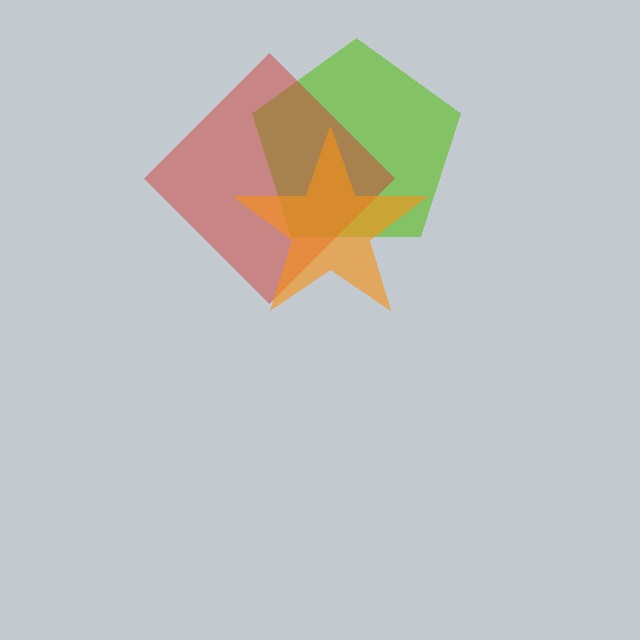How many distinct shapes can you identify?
There are 3 distinct shapes: a lime pentagon, a red diamond, an orange star.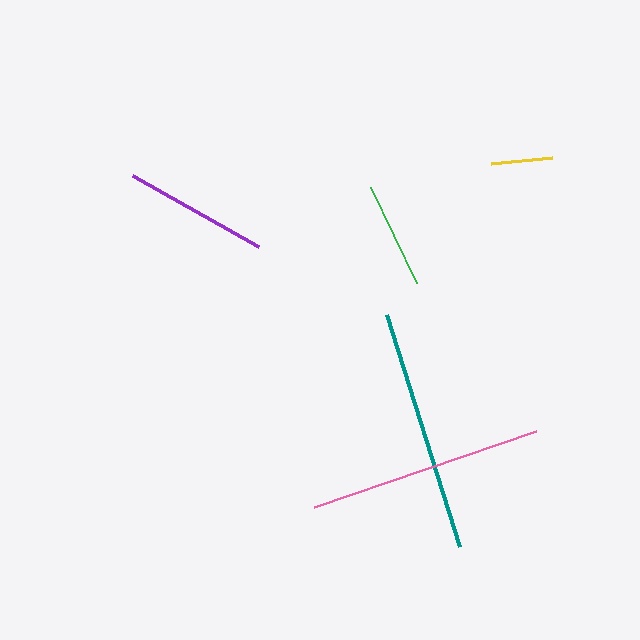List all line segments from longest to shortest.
From longest to shortest: teal, pink, purple, green, yellow.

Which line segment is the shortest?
The yellow line is the shortest at approximately 61 pixels.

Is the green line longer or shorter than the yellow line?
The green line is longer than the yellow line.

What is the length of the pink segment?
The pink segment is approximately 234 pixels long.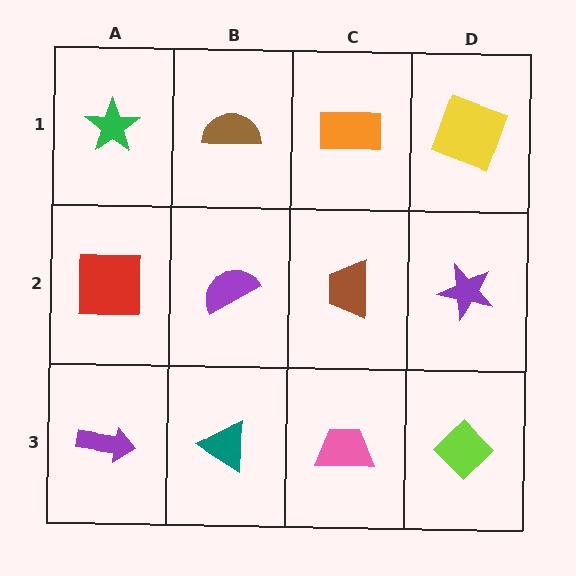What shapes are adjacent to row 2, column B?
A brown semicircle (row 1, column B), a teal triangle (row 3, column B), a red square (row 2, column A), a brown trapezoid (row 2, column C).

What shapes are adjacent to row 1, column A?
A red square (row 2, column A), a brown semicircle (row 1, column B).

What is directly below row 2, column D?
A lime diamond.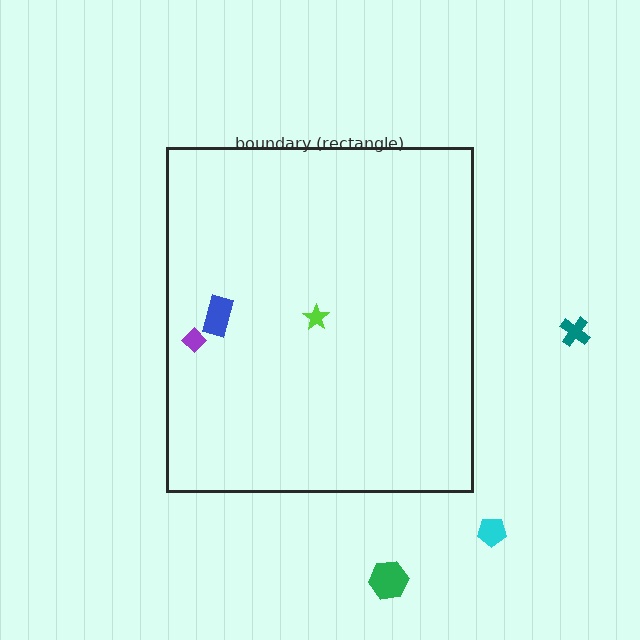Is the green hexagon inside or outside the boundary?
Outside.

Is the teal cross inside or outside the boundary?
Outside.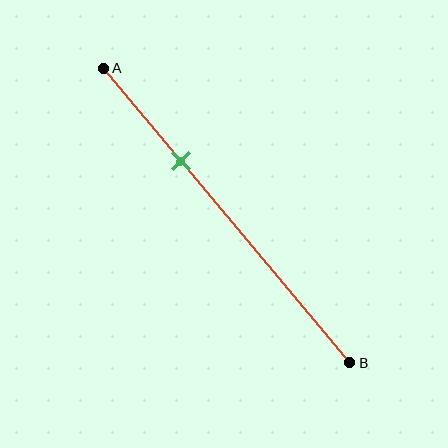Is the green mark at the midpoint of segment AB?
No, the mark is at about 30% from A, not at the 50% midpoint.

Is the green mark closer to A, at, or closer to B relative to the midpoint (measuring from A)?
The green mark is closer to point A than the midpoint of segment AB.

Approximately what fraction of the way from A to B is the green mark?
The green mark is approximately 30% of the way from A to B.